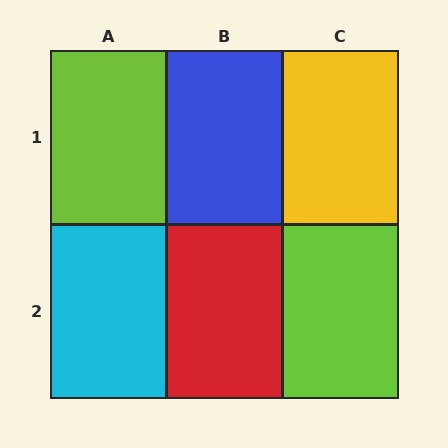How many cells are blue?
1 cell is blue.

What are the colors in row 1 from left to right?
Lime, blue, yellow.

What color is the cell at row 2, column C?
Lime.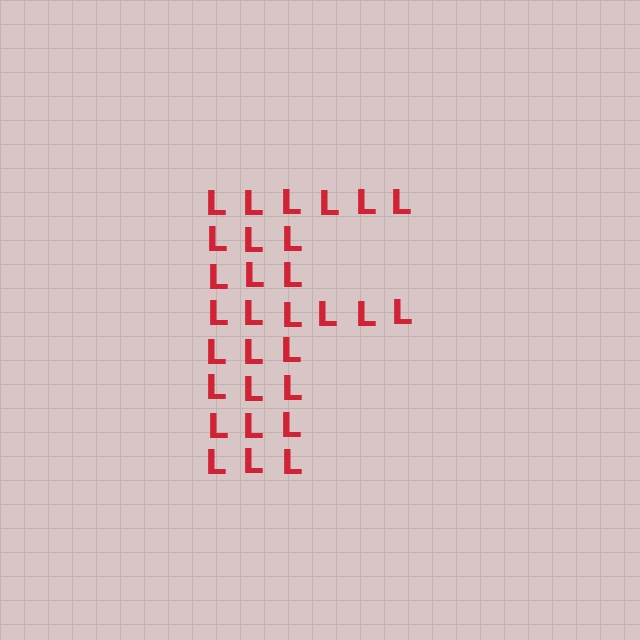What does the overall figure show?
The overall figure shows the letter F.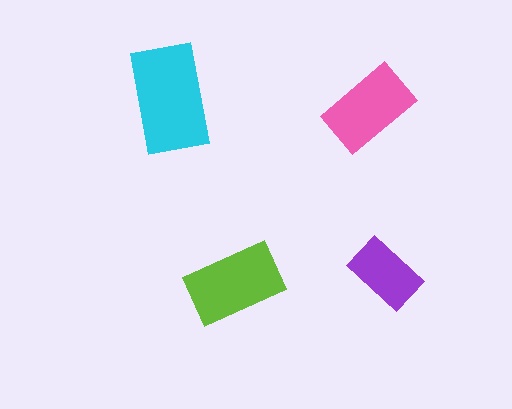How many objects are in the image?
There are 4 objects in the image.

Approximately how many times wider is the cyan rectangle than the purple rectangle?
About 1.5 times wider.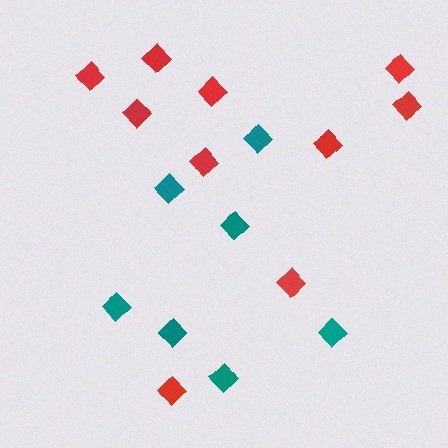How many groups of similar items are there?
There are 2 groups: one group of teal diamonds (7) and one group of red diamonds (10).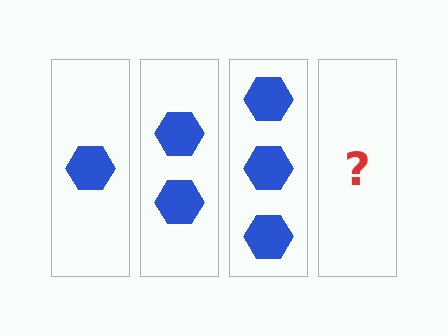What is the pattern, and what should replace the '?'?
The pattern is that each step adds one more hexagon. The '?' should be 4 hexagons.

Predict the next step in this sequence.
The next step is 4 hexagons.